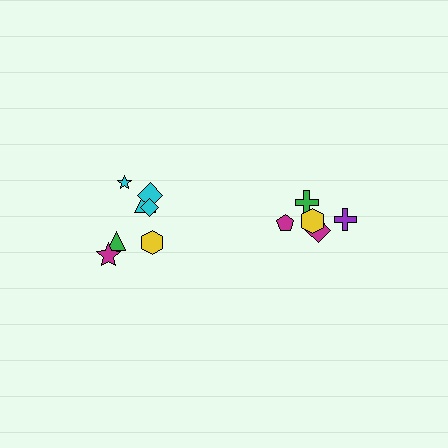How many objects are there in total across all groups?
There are 12 objects.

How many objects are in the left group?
There are 7 objects.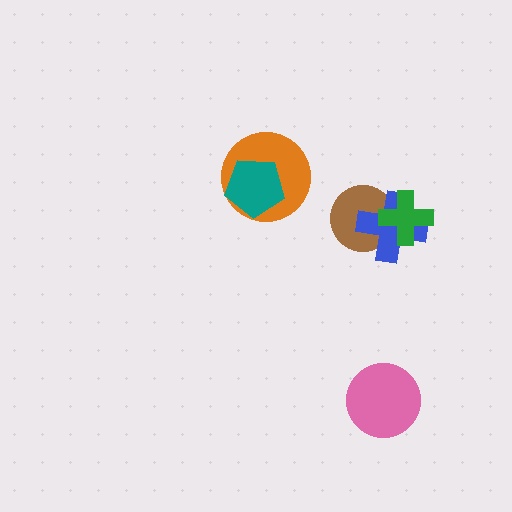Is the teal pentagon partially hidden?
No, no other shape covers it.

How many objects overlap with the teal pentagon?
1 object overlaps with the teal pentagon.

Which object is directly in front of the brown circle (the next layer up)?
The blue cross is directly in front of the brown circle.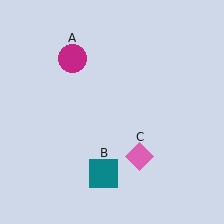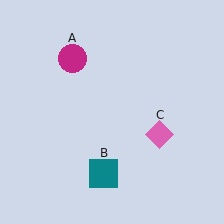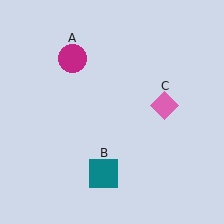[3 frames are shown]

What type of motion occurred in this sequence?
The pink diamond (object C) rotated counterclockwise around the center of the scene.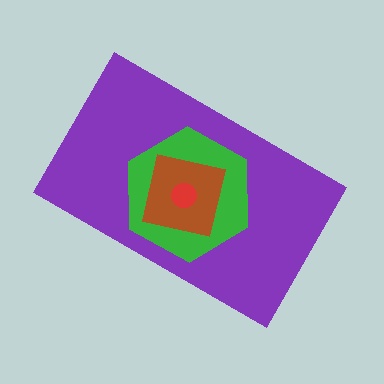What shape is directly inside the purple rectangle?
The green hexagon.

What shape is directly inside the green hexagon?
The brown square.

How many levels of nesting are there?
4.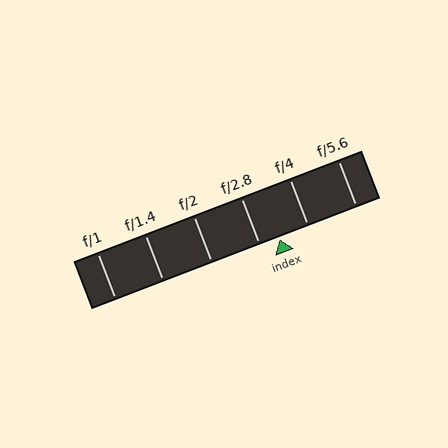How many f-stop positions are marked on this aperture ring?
There are 6 f-stop positions marked.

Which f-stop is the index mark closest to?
The index mark is closest to f/2.8.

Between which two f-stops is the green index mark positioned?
The index mark is between f/2.8 and f/4.